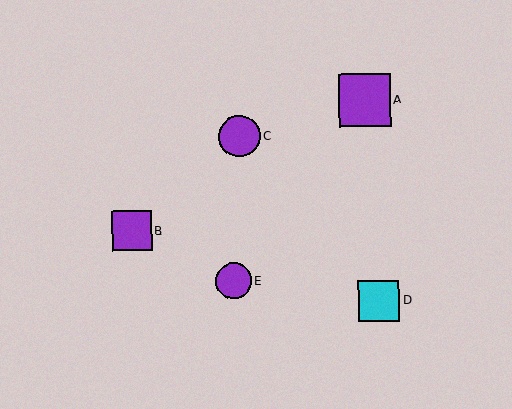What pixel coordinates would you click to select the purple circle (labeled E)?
Click at (234, 281) to select the purple circle E.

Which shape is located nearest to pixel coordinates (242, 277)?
The purple circle (labeled E) at (234, 281) is nearest to that location.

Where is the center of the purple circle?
The center of the purple circle is at (239, 136).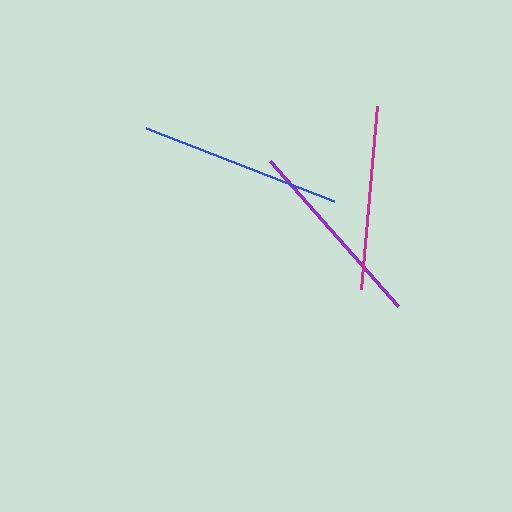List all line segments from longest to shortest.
From longest to shortest: blue, purple, magenta.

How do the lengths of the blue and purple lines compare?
The blue and purple lines are approximately the same length.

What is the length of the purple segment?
The purple segment is approximately 193 pixels long.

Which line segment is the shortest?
The magenta line is the shortest at approximately 183 pixels.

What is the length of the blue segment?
The blue segment is approximately 201 pixels long.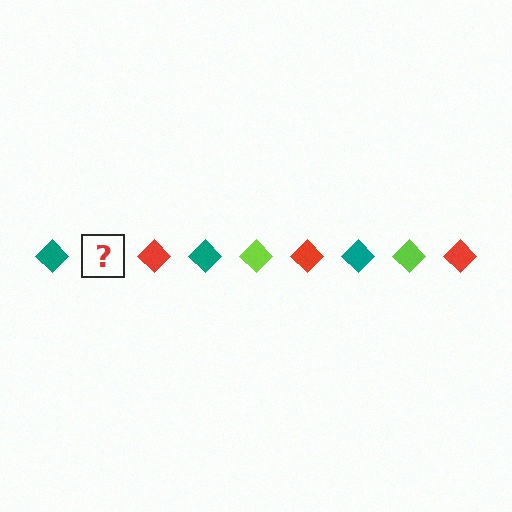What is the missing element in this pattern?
The missing element is a lime diamond.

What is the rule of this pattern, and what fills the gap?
The rule is that the pattern cycles through teal, lime, red diamonds. The gap should be filled with a lime diamond.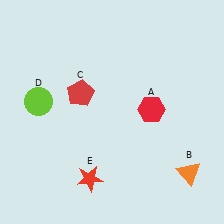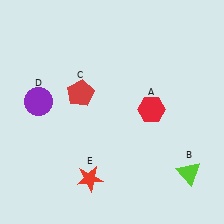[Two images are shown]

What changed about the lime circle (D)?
In Image 1, D is lime. In Image 2, it changed to purple.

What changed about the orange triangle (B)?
In Image 1, B is orange. In Image 2, it changed to lime.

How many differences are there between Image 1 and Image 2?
There are 2 differences between the two images.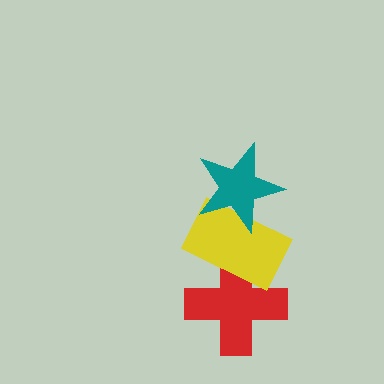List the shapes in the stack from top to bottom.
From top to bottom: the teal star, the yellow rectangle, the red cross.